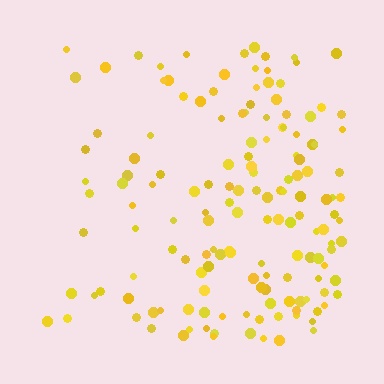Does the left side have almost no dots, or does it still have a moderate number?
Still a moderate number, just noticeably fewer than the right.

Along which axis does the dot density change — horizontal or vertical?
Horizontal.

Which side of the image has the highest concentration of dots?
The right.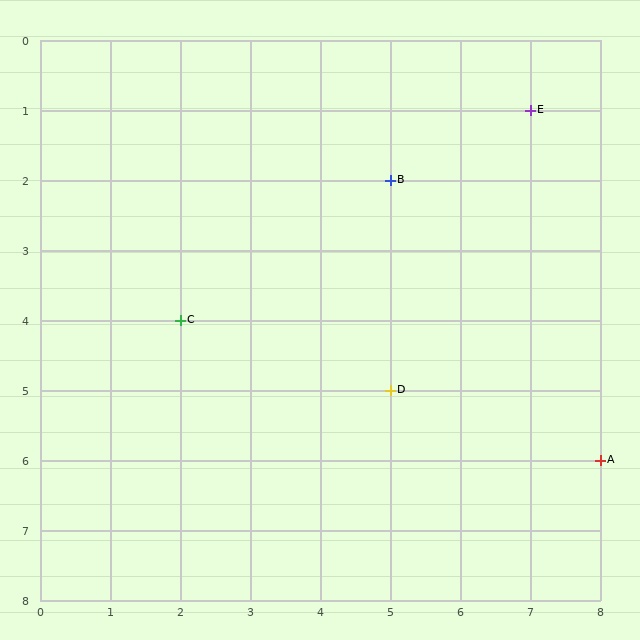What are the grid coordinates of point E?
Point E is at grid coordinates (7, 1).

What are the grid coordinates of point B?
Point B is at grid coordinates (5, 2).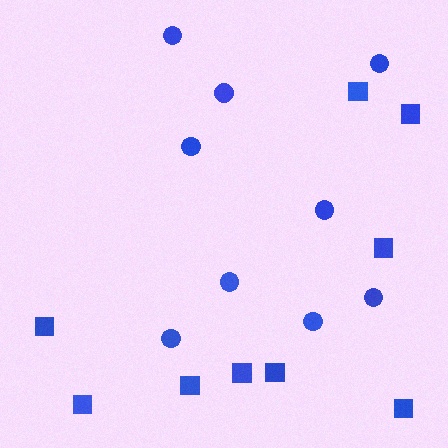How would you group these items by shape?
There are 2 groups: one group of squares (9) and one group of circles (9).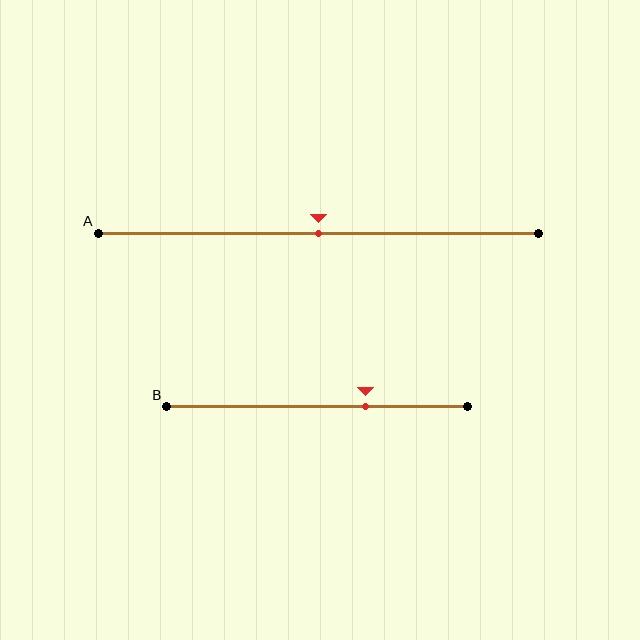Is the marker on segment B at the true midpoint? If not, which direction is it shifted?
No, the marker on segment B is shifted to the right by about 16% of the segment length.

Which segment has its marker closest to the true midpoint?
Segment A has its marker closest to the true midpoint.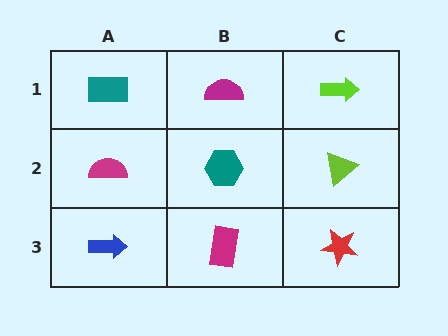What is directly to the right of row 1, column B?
A lime arrow.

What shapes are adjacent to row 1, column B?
A teal hexagon (row 2, column B), a teal rectangle (row 1, column A), a lime arrow (row 1, column C).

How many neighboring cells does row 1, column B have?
3.